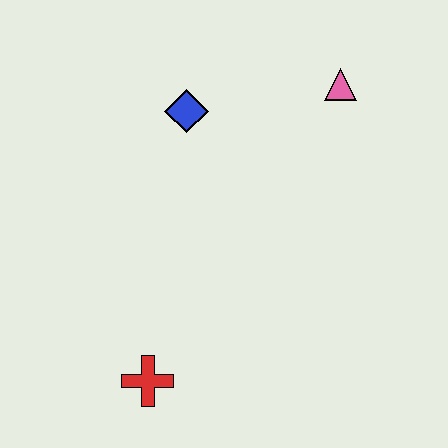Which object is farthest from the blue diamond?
The red cross is farthest from the blue diamond.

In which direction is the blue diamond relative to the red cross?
The blue diamond is above the red cross.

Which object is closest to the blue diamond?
The pink triangle is closest to the blue diamond.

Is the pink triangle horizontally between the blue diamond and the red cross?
No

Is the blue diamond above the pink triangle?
No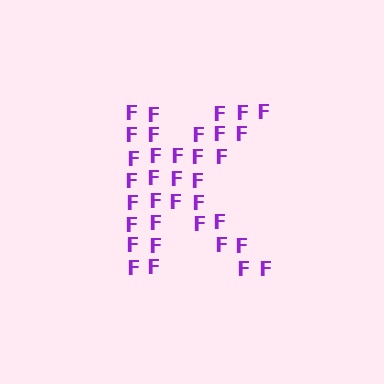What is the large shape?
The large shape is the letter K.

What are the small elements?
The small elements are letter F's.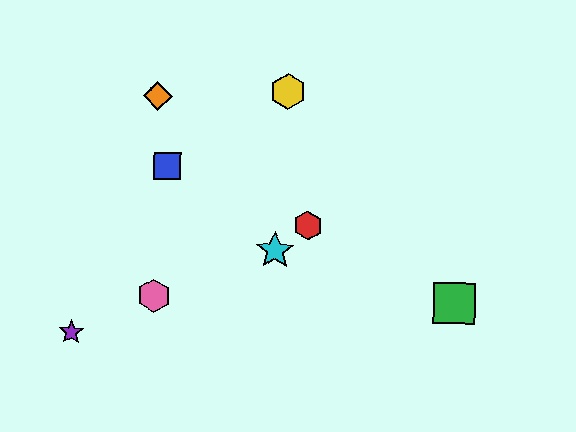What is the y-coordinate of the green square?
The green square is at y≈303.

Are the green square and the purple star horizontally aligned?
No, the green square is at y≈303 and the purple star is at y≈332.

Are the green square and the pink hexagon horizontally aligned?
Yes, both are at y≈303.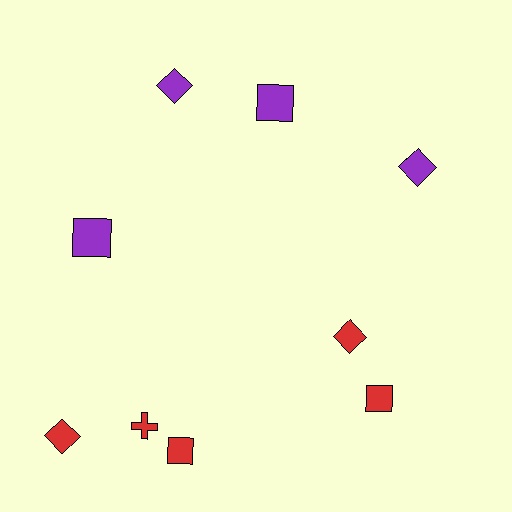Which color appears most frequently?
Red, with 5 objects.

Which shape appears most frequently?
Square, with 4 objects.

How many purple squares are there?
There are 2 purple squares.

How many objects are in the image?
There are 9 objects.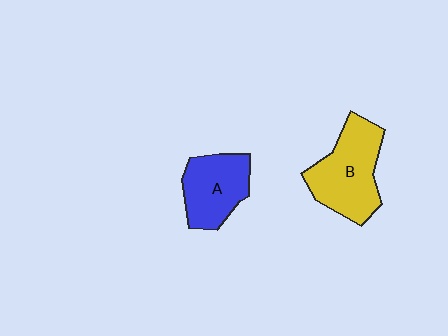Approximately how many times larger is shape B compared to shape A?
Approximately 1.3 times.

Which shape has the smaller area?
Shape A (blue).